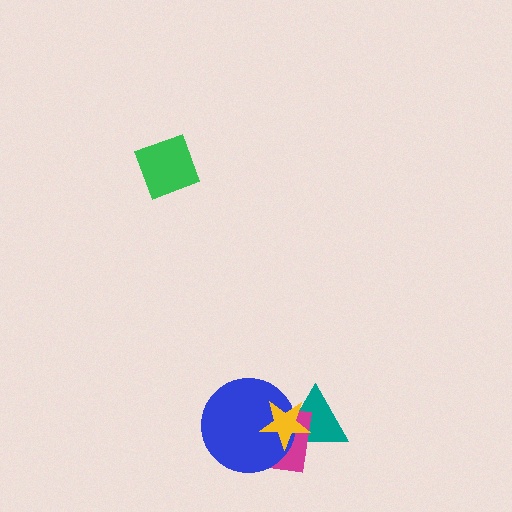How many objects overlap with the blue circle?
3 objects overlap with the blue circle.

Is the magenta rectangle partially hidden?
Yes, it is partially covered by another shape.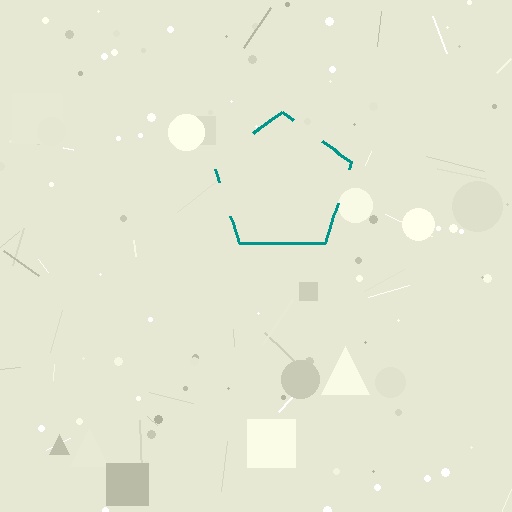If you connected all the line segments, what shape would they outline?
They would outline a pentagon.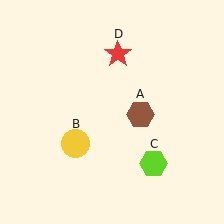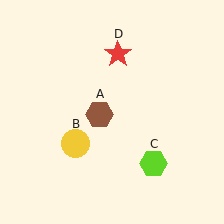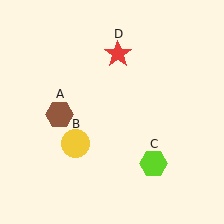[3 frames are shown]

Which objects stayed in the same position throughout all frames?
Yellow circle (object B) and lime hexagon (object C) and red star (object D) remained stationary.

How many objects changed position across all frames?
1 object changed position: brown hexagon (object A).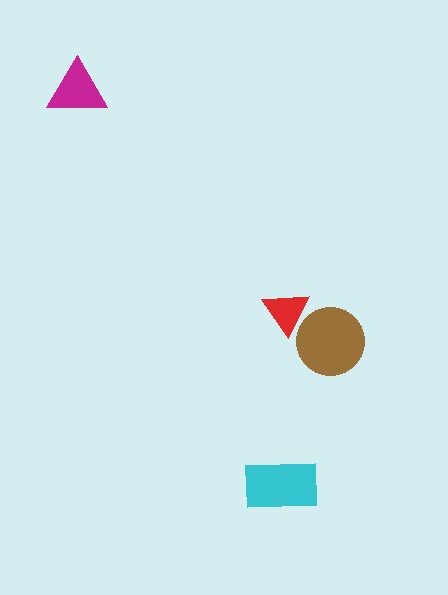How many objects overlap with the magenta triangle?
0 objects overlap with the magenta triangle.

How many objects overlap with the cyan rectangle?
0 objects overlap with the cyan rectangle.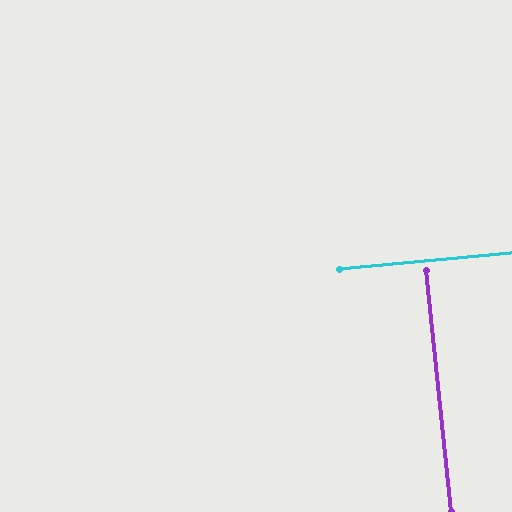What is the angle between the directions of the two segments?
Approximately 90 degrees.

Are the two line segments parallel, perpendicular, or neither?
Perpendicular — they meet at approximately 90°.